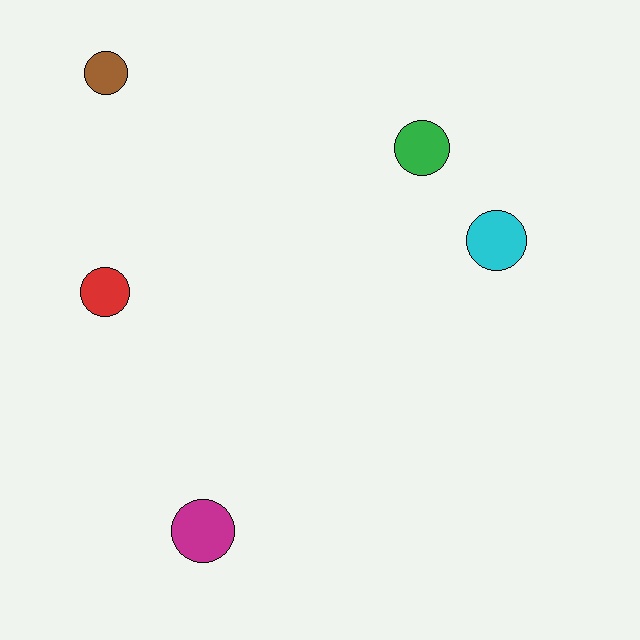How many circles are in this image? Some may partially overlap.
There are 5 circles.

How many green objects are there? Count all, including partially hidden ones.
There is 1 green object.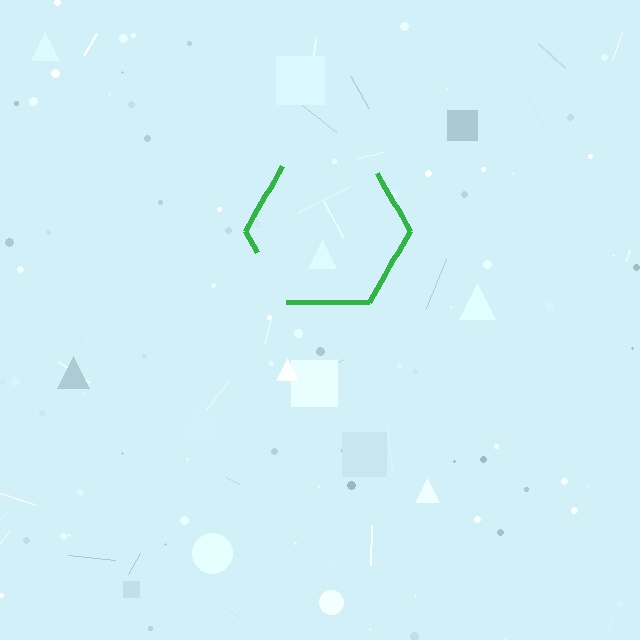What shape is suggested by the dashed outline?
The dashed outline suggests a hexagon.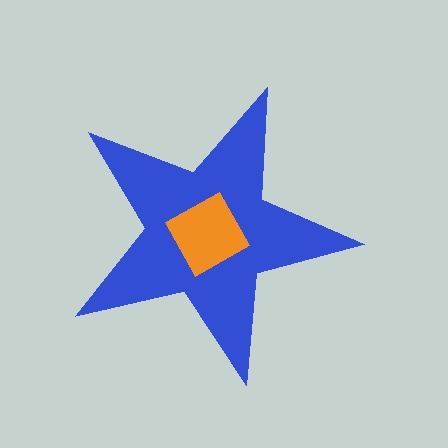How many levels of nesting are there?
2.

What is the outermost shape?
The blue star.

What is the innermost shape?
The orange diamond.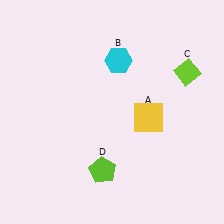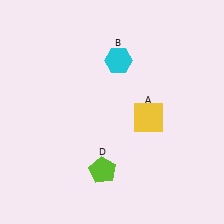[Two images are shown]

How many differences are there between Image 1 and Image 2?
There is 1 difference between the two images.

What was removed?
The lime diamond (C) was removed in Image 2.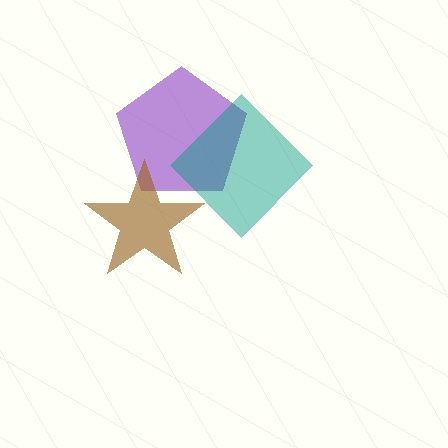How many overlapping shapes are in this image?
There are 3 overlapping shapes in the image.